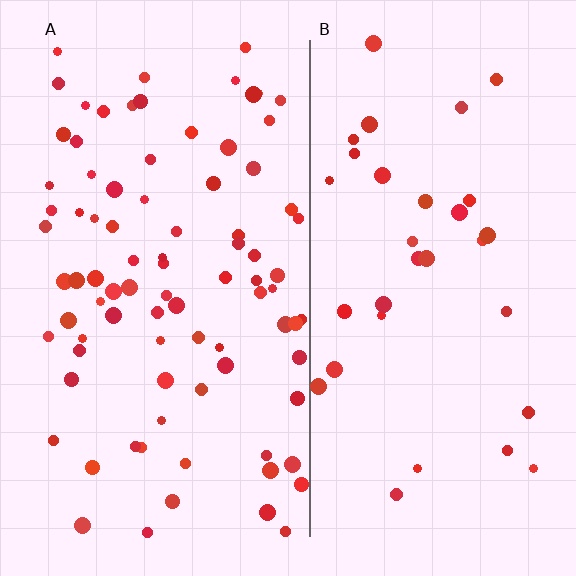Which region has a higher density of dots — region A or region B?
A (the left).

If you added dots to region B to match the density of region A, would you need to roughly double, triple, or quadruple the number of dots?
Approximately triple.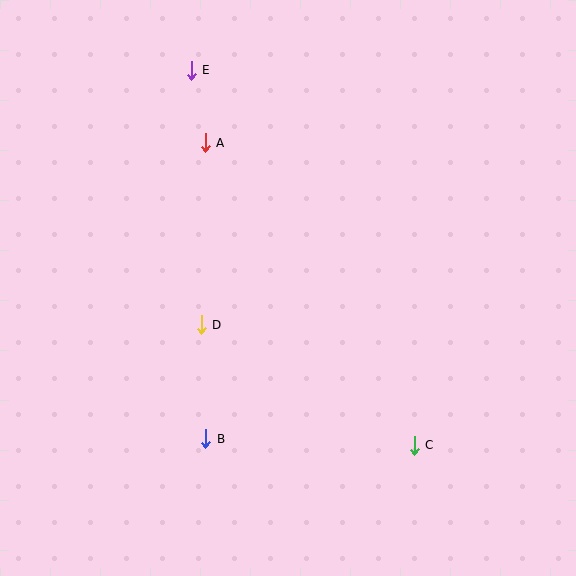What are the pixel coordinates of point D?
Point D is at (201, 325).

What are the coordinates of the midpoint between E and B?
The midpoint between E and B is at (199, 255).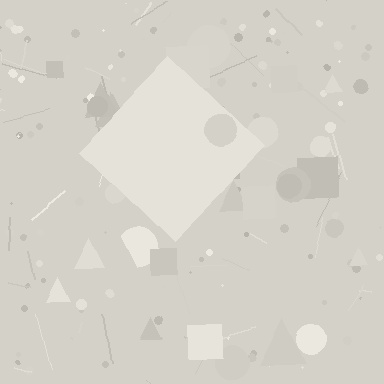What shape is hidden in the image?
A diamond is hidden in the image.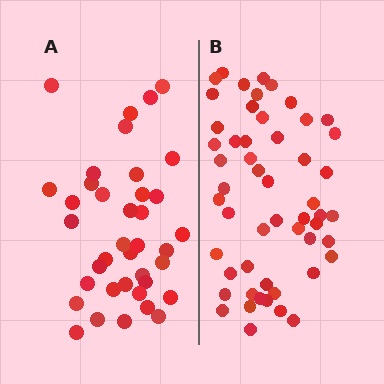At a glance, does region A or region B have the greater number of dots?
Region B (the right region) has more dots.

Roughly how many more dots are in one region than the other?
Region B has approximately 15 more dots than region A.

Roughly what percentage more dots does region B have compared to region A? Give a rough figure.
About 40% more.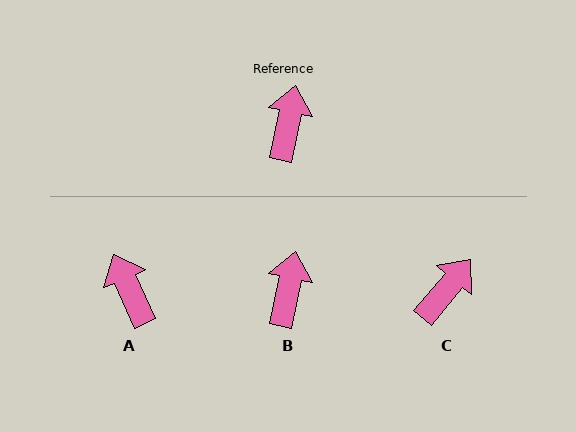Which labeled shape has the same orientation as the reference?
B.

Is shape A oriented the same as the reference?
No, it is off by about 36 degrees.